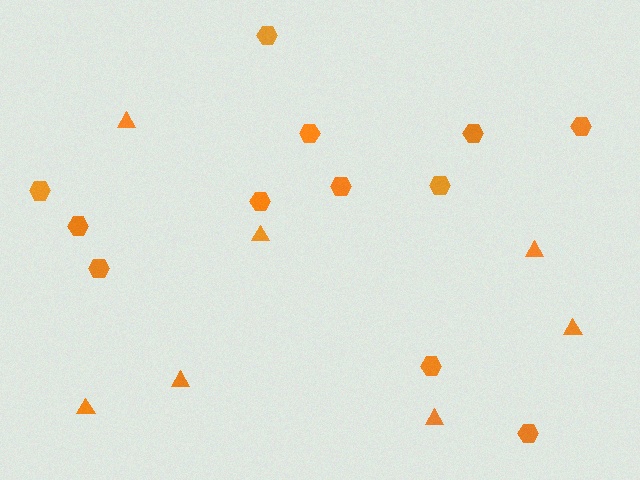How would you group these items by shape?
There are 2 groups: one group of triangles (7) and one group of hexagons (12).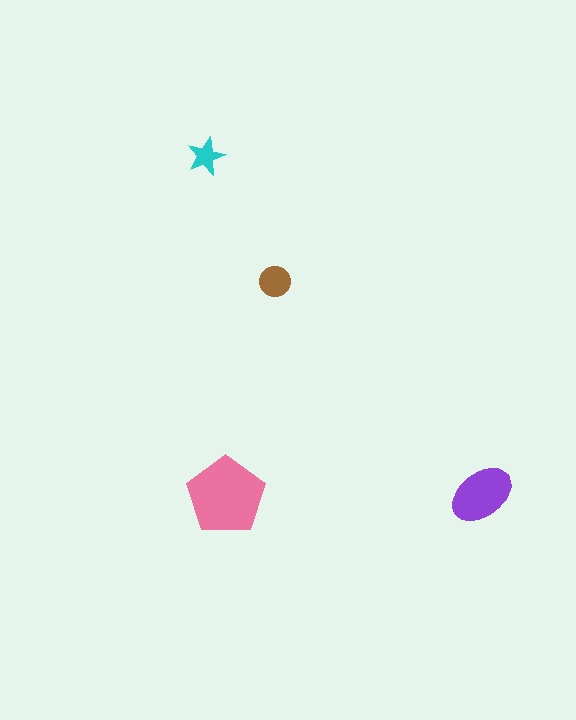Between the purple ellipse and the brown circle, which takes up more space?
The purple ellipse.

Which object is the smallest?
The cyan star.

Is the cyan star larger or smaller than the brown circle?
Smaller.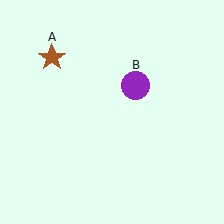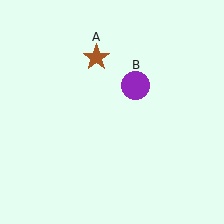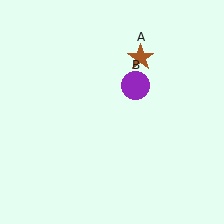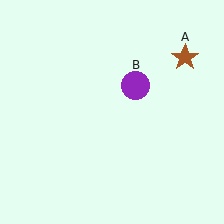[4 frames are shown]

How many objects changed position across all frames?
1 object changed position: brown star (object A).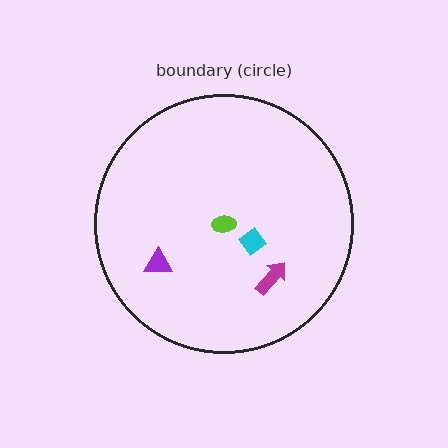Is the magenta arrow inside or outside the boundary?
Inside.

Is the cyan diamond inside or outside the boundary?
Inside.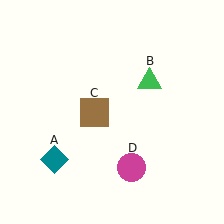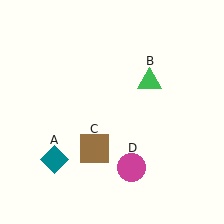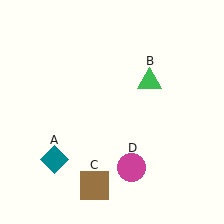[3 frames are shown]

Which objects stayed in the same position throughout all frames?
Teal diamond (object A) and green triangle (object B) and magenta circle (object D) remained stationary.